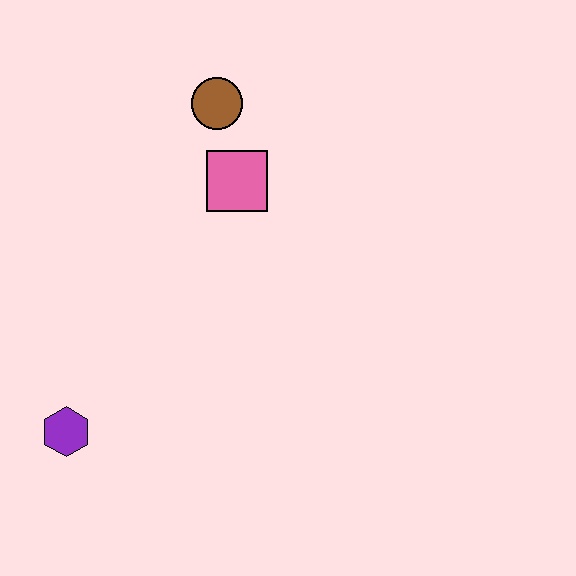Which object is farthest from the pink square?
The purple hexagon is farthest from the pink square.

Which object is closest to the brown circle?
The pink square is closest to the brown circle.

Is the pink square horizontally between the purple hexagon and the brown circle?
No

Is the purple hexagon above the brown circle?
No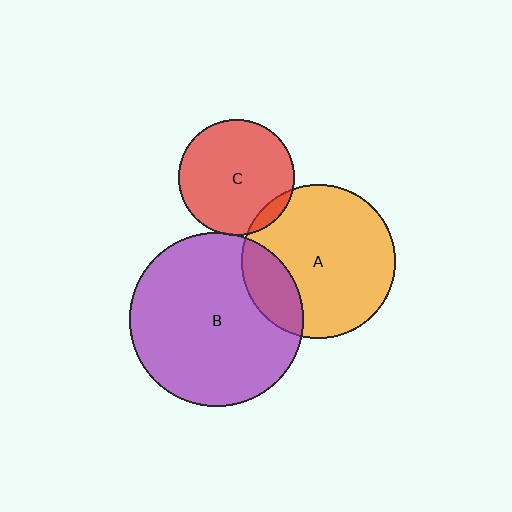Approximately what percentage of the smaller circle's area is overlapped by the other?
Approximately 5%.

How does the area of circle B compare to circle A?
Approximately 1.3 times.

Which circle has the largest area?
Circle B (purple).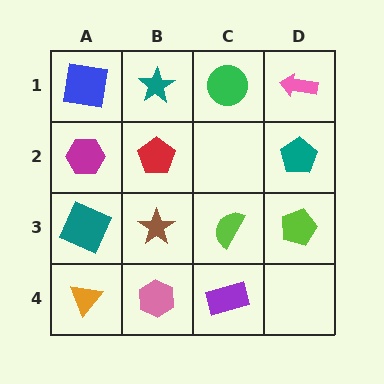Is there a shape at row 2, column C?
No, that cell is empty.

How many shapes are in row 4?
3 shapes.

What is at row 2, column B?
A red pentagon.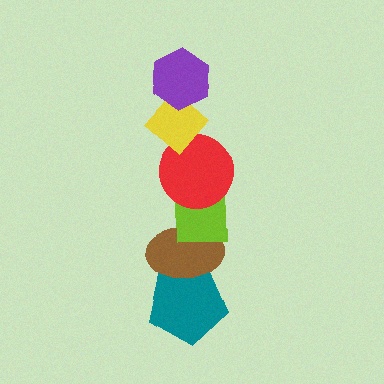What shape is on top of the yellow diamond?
The purple hexagon is on top of the yellow diamond.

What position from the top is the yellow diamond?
The yellow diamond is 2nd from the top.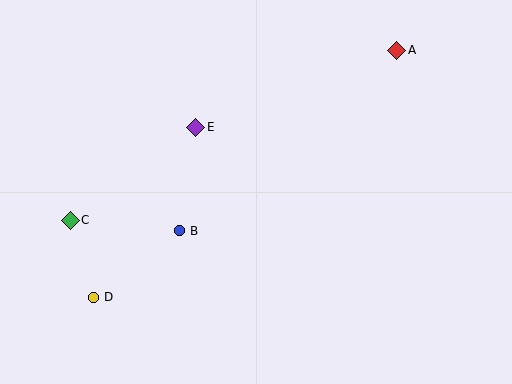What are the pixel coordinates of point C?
Point C is at (70, 220).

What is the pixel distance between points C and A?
The distance between C and A is 368 pixels.